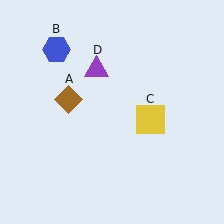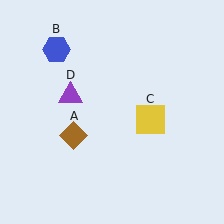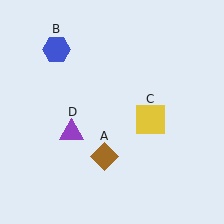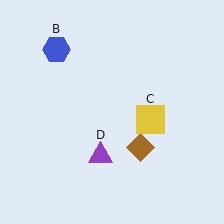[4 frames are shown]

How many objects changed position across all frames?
2 objects changed position: brown diamond (object A), purple triangle (object D).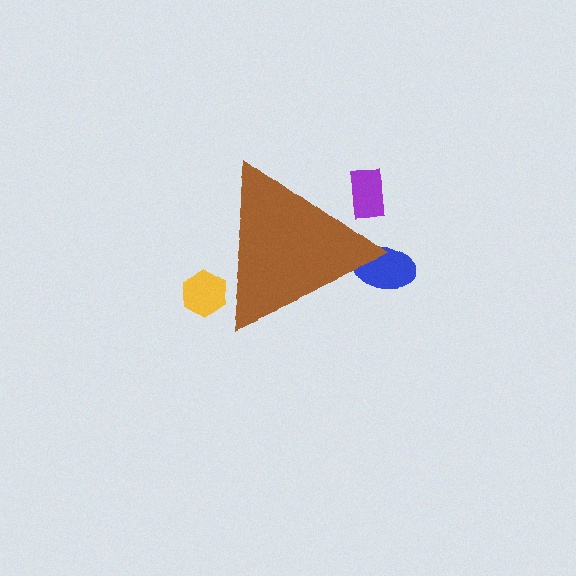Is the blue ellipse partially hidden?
Yes, the blue ellipse is partially hidden behind the brown triangle.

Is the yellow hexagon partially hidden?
Yes, the yellow hexagon is partially hidden behind the brown triangle.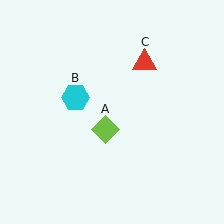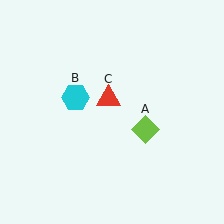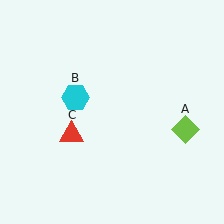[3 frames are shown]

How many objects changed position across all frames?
2 objects changed position: lime diamond (object A), red triangle (object C).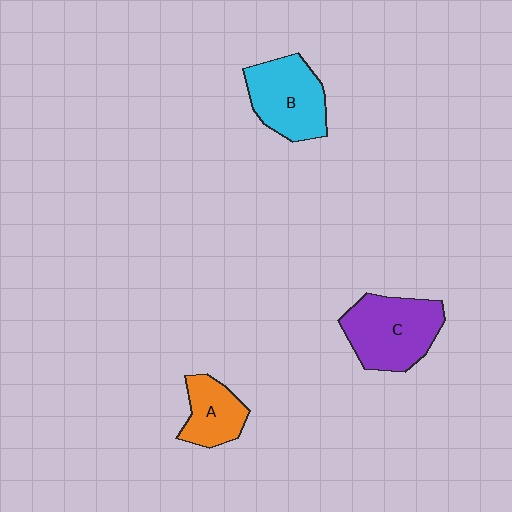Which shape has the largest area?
Shape C (purple).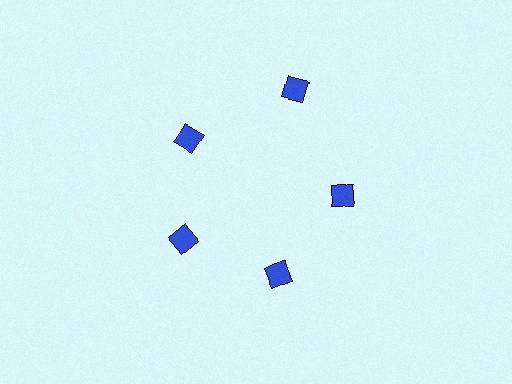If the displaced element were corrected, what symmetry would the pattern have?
It would have 5-fold rotational symmetry — the pattern would map onto itself every 72 degrees.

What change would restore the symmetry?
The symmetry would be restored by moving it inward, back onto the ring so that all 5 squares sit at equal angles and equal distance from the center.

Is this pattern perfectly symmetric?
No. The 5 blue squares are arranged in a ring, but one element near the 1 o'clock position is pushed outward from the center, breaking the 5-fold rotational symmetry.